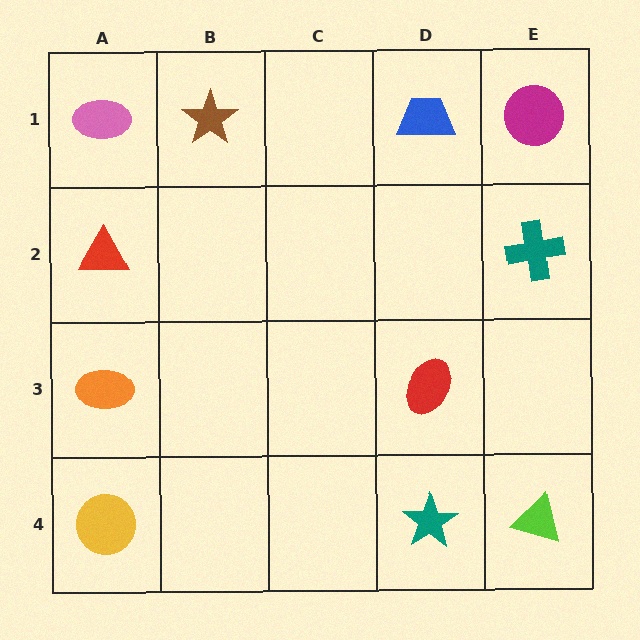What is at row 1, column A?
A pink ellipse.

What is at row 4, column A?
A yellow circle.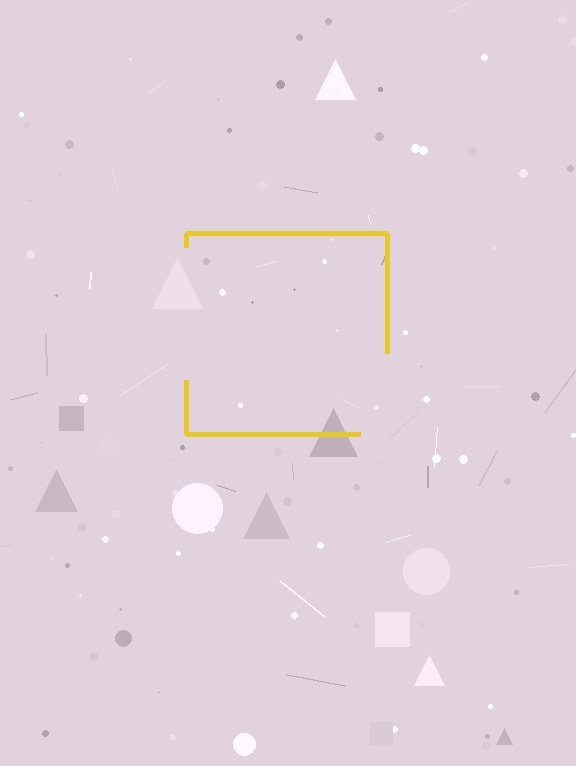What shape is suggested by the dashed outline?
The dashed outline suggests a square.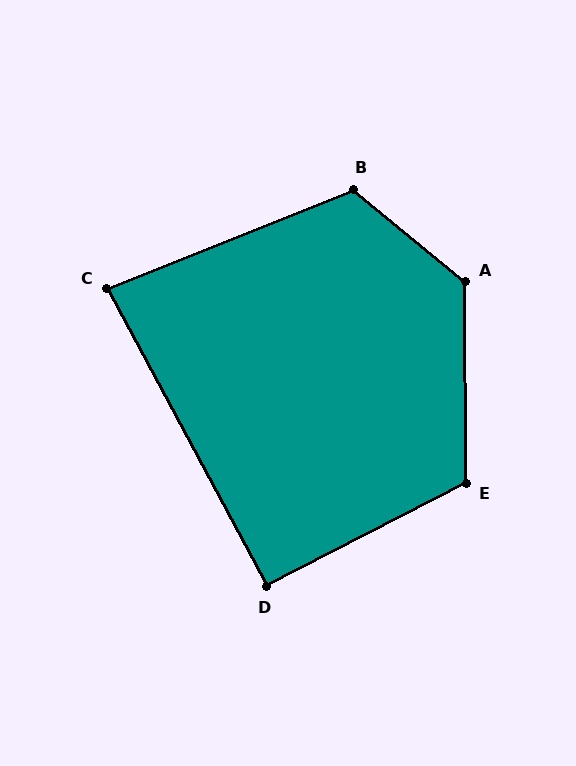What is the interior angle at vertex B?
Approximately 119 degrees (obtuse).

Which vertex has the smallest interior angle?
C, at approximately 84 degrees.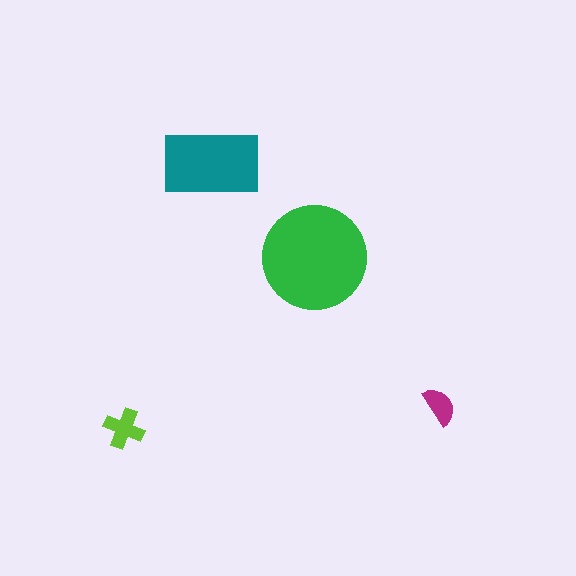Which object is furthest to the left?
The lime cross is leftmost.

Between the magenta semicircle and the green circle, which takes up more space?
The green circle.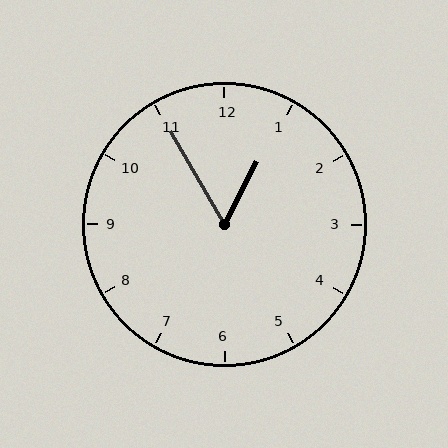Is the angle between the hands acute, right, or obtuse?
It is acute.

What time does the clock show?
12:55.